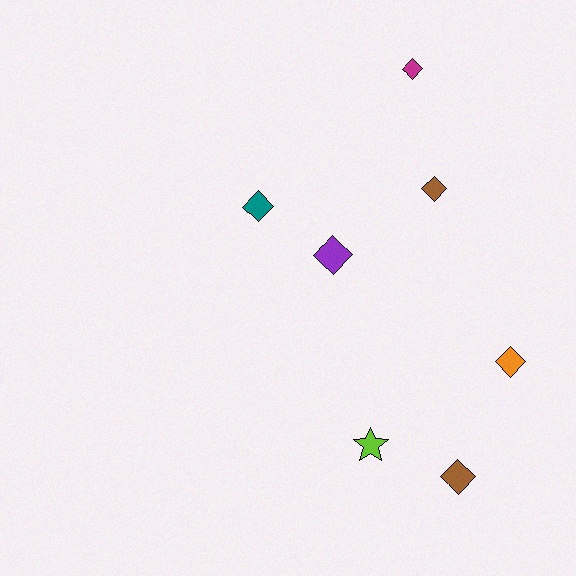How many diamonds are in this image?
There are 6 diamonds.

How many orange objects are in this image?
There is 1 orange object.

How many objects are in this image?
There are 7 objects.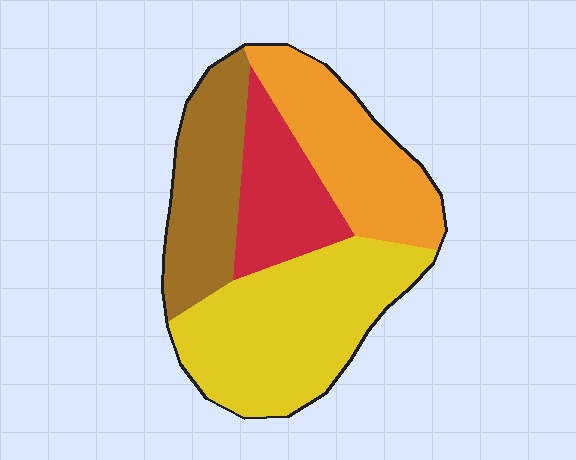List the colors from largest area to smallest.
From largest to smallest: yellow, orange, brown, red.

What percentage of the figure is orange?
Orange takes up between a sixth and a third of the figure.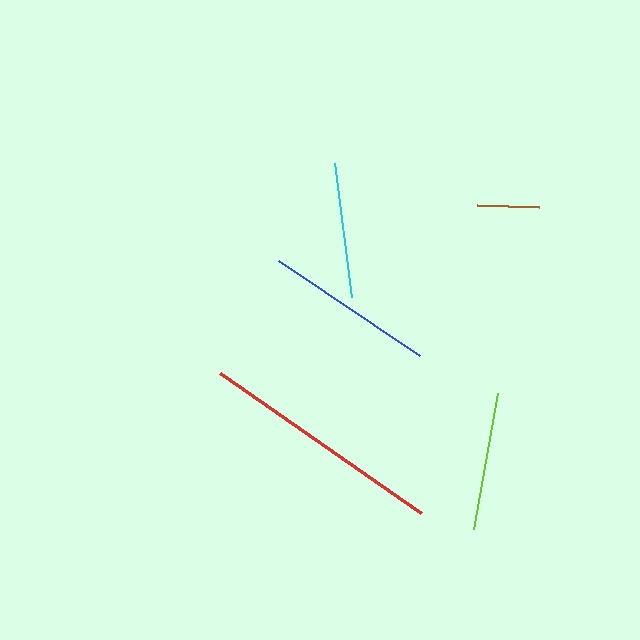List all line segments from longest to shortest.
From longest to shortest: red, blue, lime, cyan, brown.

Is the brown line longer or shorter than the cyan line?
The cyan line is longer than the brown line.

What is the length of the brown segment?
The brown segment is approximately 63 pixels long.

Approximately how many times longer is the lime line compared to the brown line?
The lime line is approximately 2.2 times the length of the brown line.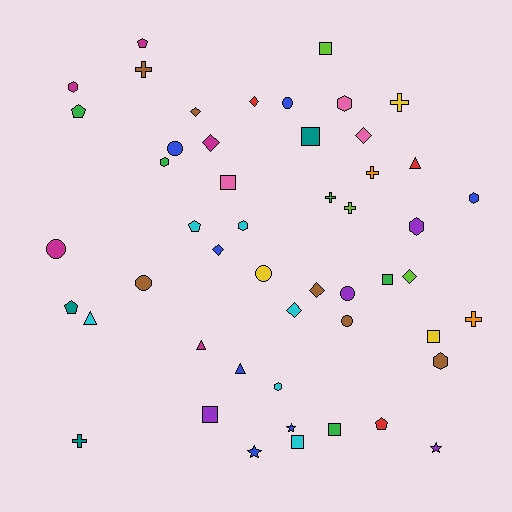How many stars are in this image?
There are 3 stars.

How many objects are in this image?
There are 50 objects.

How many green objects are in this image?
There are 5 green objects.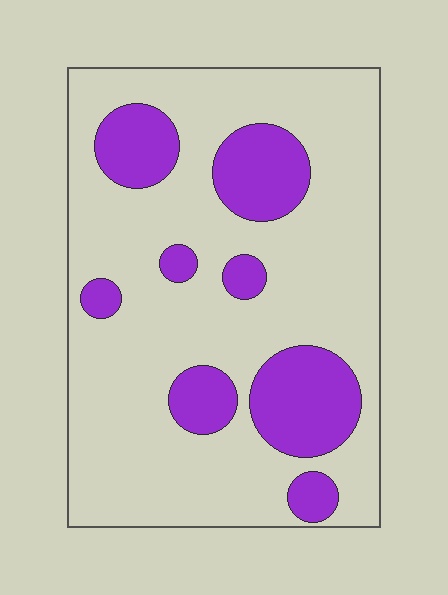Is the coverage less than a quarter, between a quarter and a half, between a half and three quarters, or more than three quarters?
Less than a quarter.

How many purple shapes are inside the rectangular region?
8.